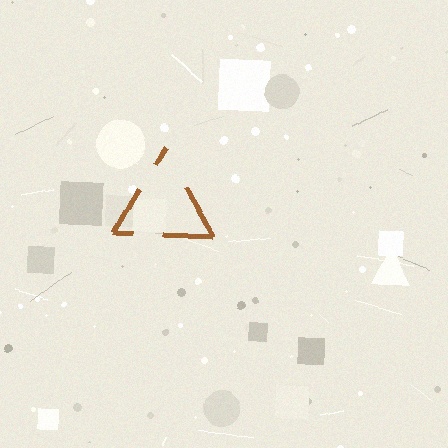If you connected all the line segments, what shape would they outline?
They would outline a triangle.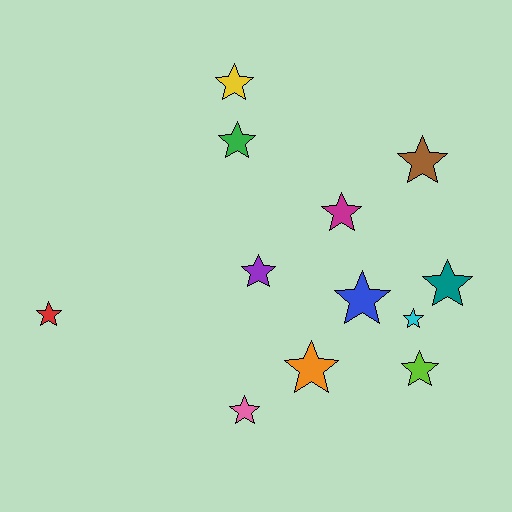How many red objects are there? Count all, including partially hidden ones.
There is 1 red object.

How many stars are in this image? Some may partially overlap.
There are 12 stars.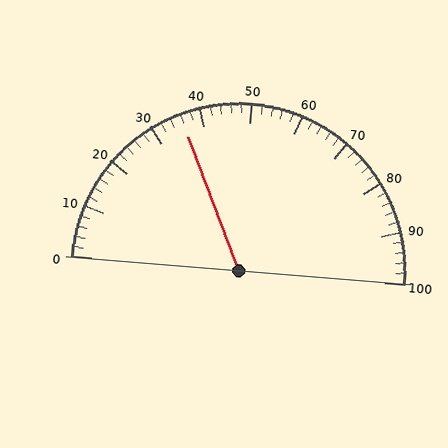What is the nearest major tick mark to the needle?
The nearest major tick mark is 40.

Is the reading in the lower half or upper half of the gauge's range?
The reading is in the lower half of the range (0 to 100).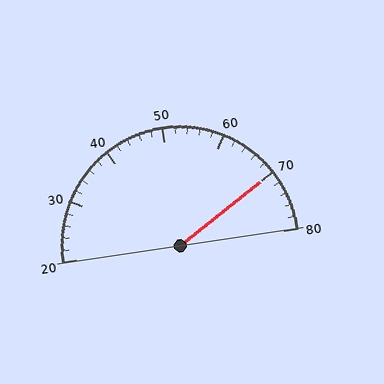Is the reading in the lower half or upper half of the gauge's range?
The reading is in the upper half of the range (20 to 80).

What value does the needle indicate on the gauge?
The needle indicates approximately 70.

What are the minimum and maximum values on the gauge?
The gauge ranges from 20 to 80.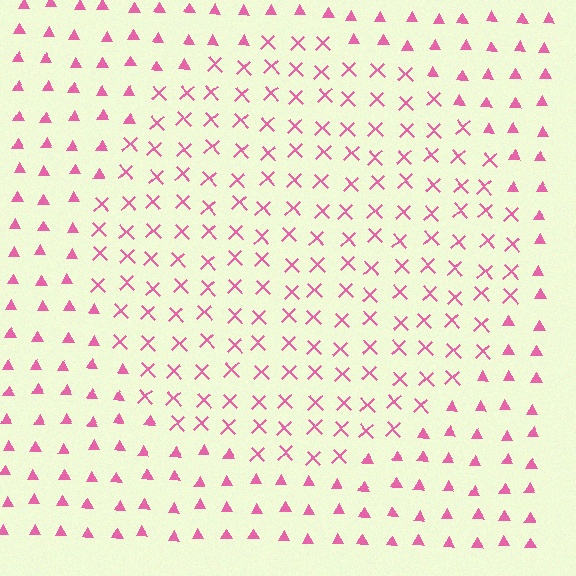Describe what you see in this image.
The image is filled with small pink elements arranged in a uniform grid. A circle-shaped region contains X marks, while the surrounding area contains triangles. The boundary is defined purely by the change in element shape.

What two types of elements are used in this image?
The image uses X marks inside the circle region and triangles outside it.